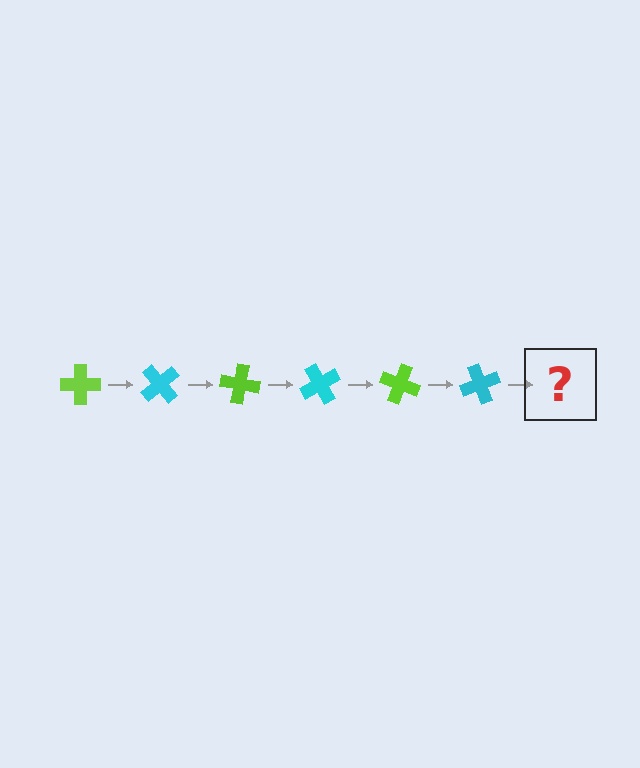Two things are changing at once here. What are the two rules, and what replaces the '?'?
The two rules are that it rotates 50 degrees each step and the color cycles through lime and cyan. The '?' should be a lime cross, rotated 300 degrees from the start.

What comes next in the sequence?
The next element should be a lime cross, rotated 300 degrees from the start.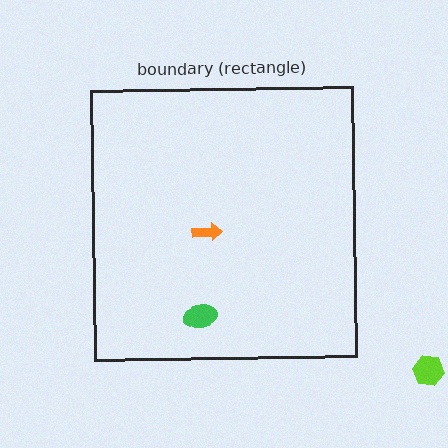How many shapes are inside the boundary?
2 inside, 1 outside.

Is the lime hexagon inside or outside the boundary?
Outside.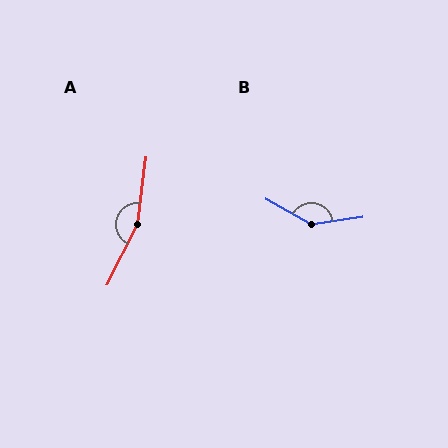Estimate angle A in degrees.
Approximately 161 degrees.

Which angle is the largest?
A, at approximately 161 degrees.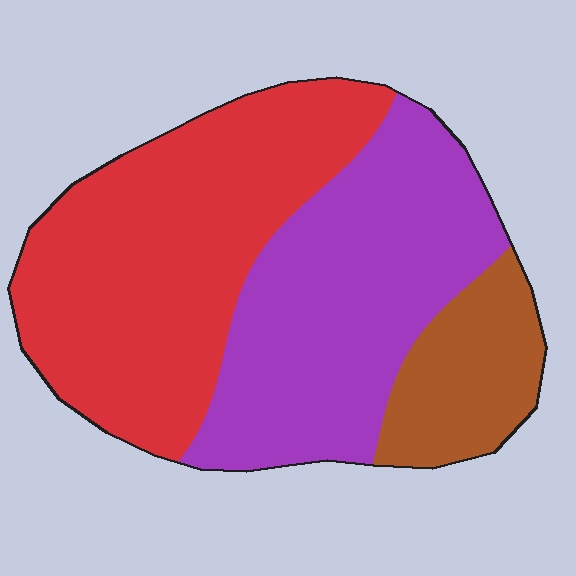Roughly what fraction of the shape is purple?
Purple takes up about two fifths (2/5) of the shape.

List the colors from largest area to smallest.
From largest to smallest: red, purple, brown.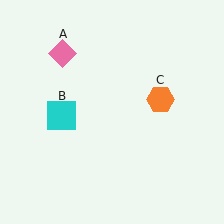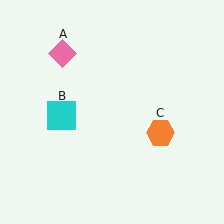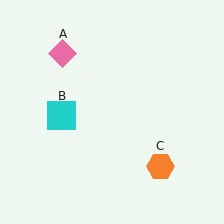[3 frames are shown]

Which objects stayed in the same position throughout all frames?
Pink diamond (object A) and cyan square (object B) remained stationary.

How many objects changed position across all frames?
1 object changed position: orange hexagon (object C).